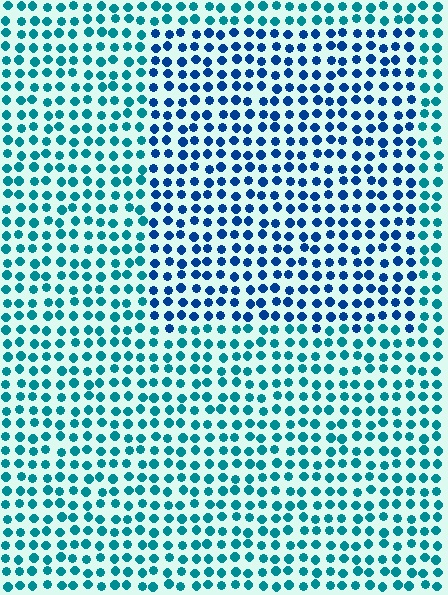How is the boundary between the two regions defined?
The boundary is defined purely by a slight shift in hue (about 33 degrees). Spacing, size, and orientation are identical on both sides.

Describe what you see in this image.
The image is filled with small teal elements in a uniform arrangement. A rectangle-shaped region is visible where the elements are tinted to a slightly different hue, forming a subtle color boundary.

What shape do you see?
I see a rectangle.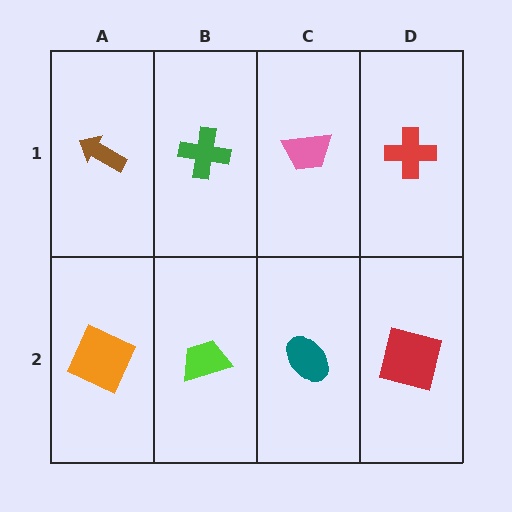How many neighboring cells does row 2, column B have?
3.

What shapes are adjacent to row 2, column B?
A green cross (row 1, column B), an orange square (row 2, column A), a teal ellipse (row 2, column C).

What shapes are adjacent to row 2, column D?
A red cross (row 1, column D), a teal ellipse (row 2, column C).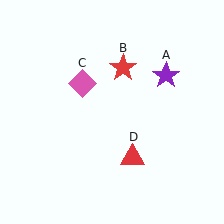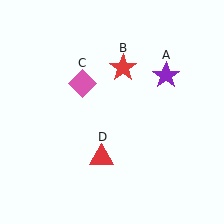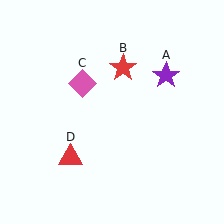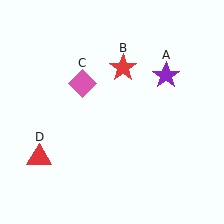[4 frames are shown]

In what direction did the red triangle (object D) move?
The red triangle (object D) moved left.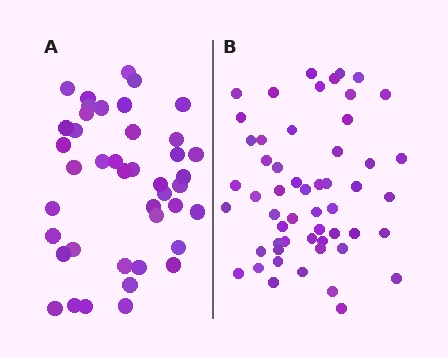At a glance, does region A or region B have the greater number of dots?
Region B (the right region) has more dots.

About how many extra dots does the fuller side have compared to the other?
Region B has roughly 12 or so more dots than region A.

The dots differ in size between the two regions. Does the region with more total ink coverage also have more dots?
No. Region A has more total ink coverage because its dots are larger, but region B actually contains more individual dots. Total area can be misleading — the number of items is what matters here.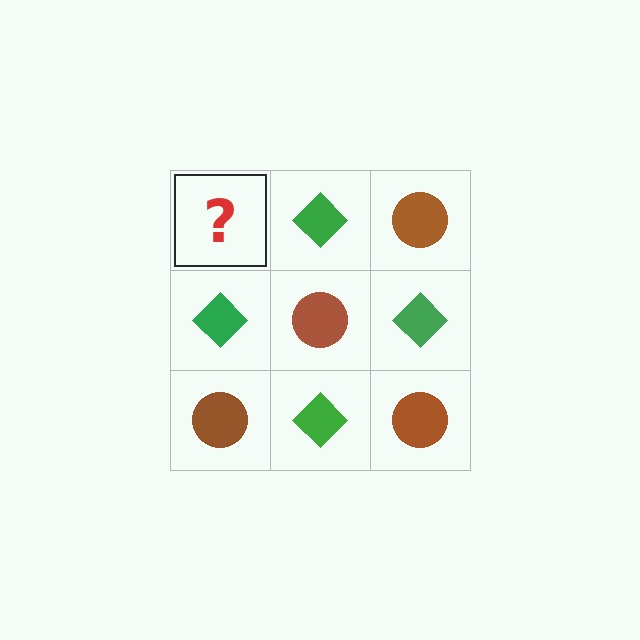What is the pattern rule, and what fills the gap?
The rule is that it alternates brown circle and green diamond in a checkerboard pattern. The gap should be filled with a brown circle.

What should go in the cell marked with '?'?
The missing cell should contain a brown circle.